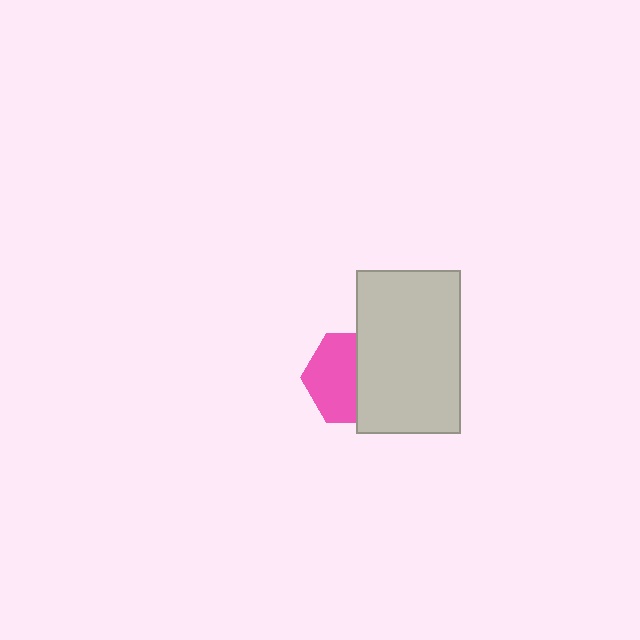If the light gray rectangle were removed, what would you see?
You would see the complete pink hexagon.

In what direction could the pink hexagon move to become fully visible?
The pink hexagon could move left. That would shift it out from behind the light gray rectangle entirely.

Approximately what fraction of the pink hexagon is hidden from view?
Roughly 45% of the pink hexagon is hidden behind the light gray rectangle.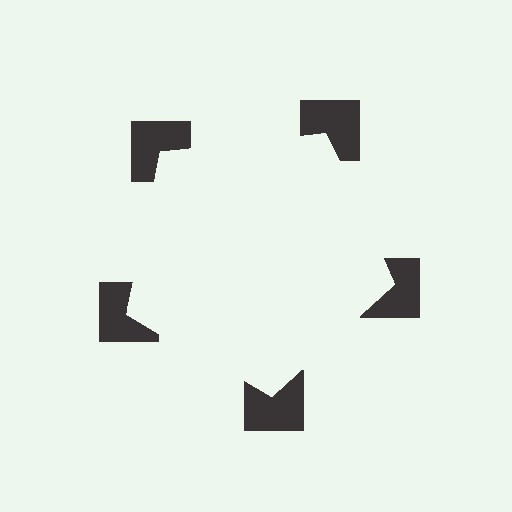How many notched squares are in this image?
There are 5 — one at each vertex of the illusory pentagon.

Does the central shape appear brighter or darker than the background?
It typically appears slightly brighter than the background, even though no actual brightness change is drawn.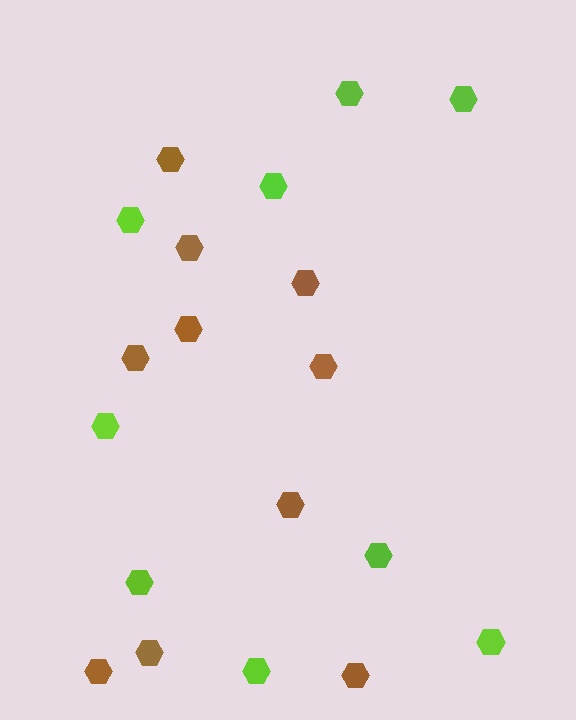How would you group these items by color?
There are 2 groups: one group of brown hexagons (10) and one group of lime hexagons (9).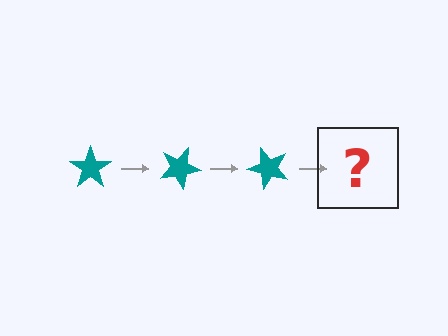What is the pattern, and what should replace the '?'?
The pattern is that the star rotates 25 degrees each step. The '?' should be a teal star rotated 75 degrees.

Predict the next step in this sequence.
The next step is a teal star rotated 75 degrees.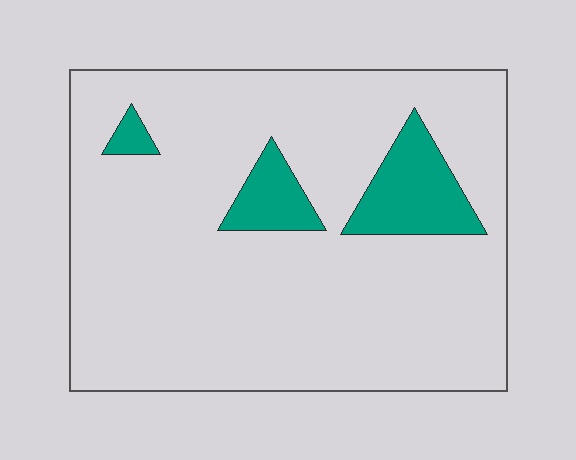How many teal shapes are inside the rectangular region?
3.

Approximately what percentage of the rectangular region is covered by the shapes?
Approximately 10%.